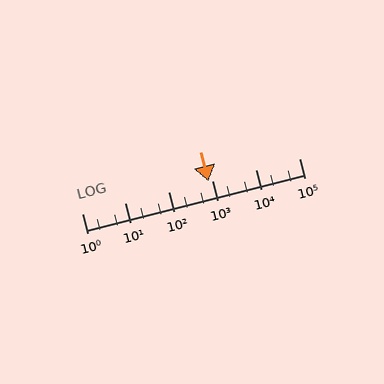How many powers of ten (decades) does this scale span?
The scale spans 5 decades, from 1 to 100000.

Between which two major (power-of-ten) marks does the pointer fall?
The pointer is between 100 and 1000.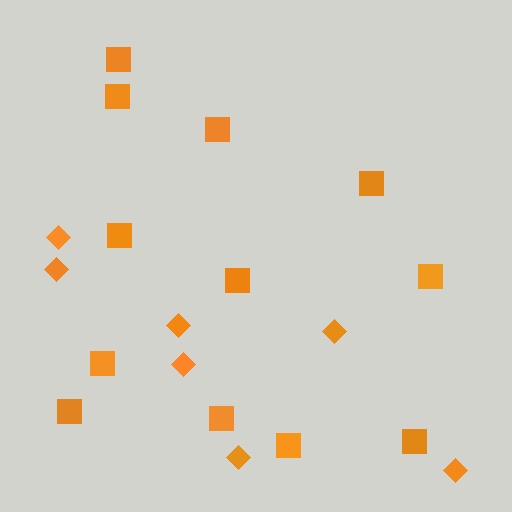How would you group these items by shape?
There are 2 groups: one group of squares (12) and one group of diamonds (7).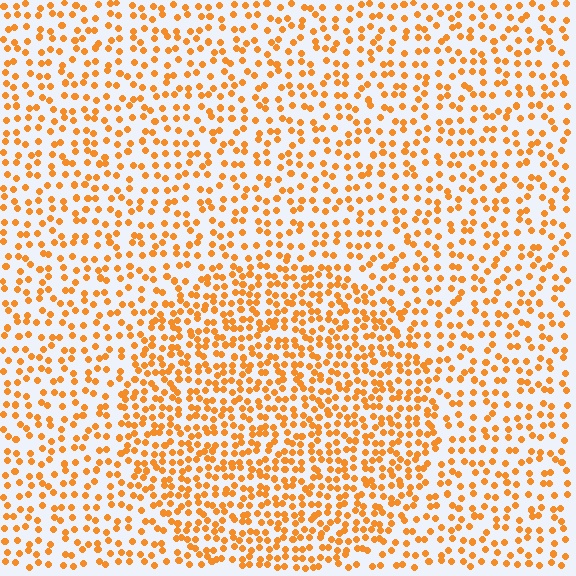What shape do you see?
I see a circle.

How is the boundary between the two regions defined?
The boundary is defined by a change in element density (approximately 1.7x ratio). All elements are the same color, size, and shape.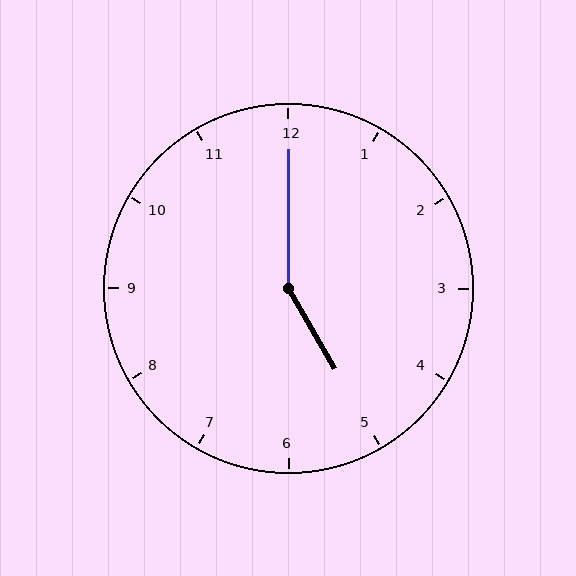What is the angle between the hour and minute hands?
Approximately 150 degrees.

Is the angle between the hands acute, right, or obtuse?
It is obtuse.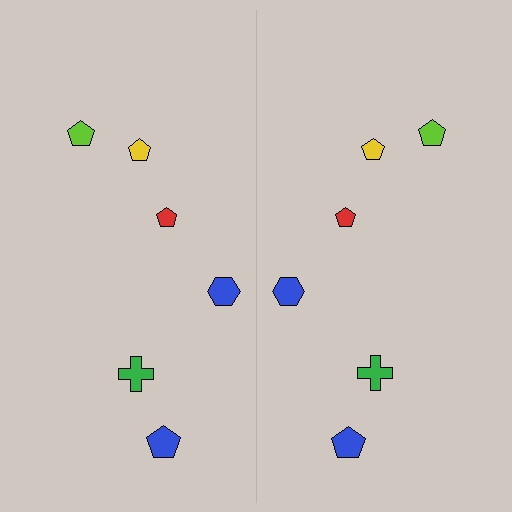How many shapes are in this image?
There are 12 shapes in this image.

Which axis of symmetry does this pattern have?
The pattern has a vertical axis of symmetry running through the center of the image.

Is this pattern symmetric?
Yes, this pattern has bilateral (reflection) symmetry.